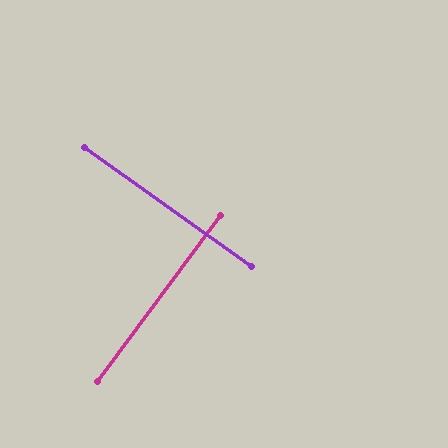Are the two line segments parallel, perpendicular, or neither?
Perpendicular — they meet at approximately 89°.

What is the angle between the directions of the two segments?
Approximately 89 degrees.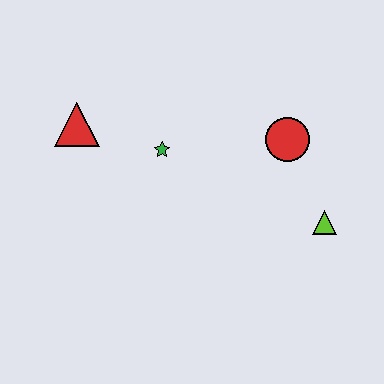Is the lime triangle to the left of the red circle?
No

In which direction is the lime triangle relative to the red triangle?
The lime triangle is to the right of the red triangle.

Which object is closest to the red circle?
The lime triangle is closest to the red circle.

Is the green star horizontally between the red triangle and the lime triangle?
Yes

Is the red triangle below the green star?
No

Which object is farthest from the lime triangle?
The red triangle is farthest from the lime triangle.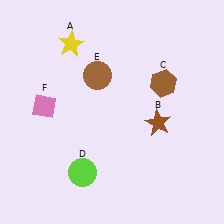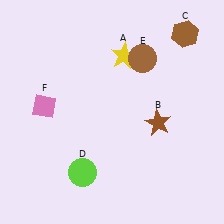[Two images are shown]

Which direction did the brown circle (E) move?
The brown circle (E) moved right.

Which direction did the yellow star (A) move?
The yellow star (A) moved right.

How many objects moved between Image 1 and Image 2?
3 objects moved between the two images.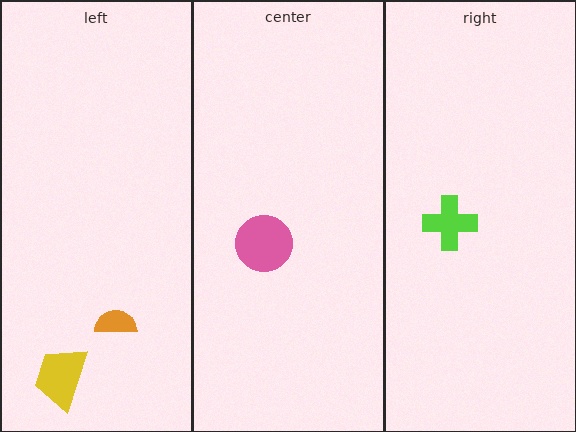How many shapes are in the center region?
1.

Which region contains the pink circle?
The center region.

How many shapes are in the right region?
1.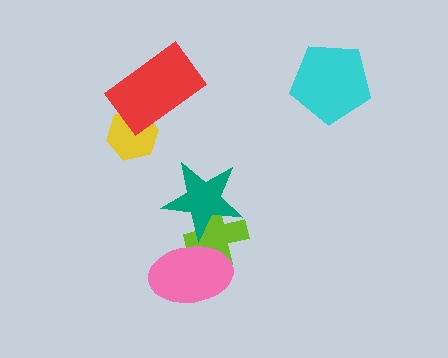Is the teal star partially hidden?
Yes, it is partially covered by another shape.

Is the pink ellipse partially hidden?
No, no other shape covers it.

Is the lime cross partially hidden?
Yes, it is partially covered by another shape.